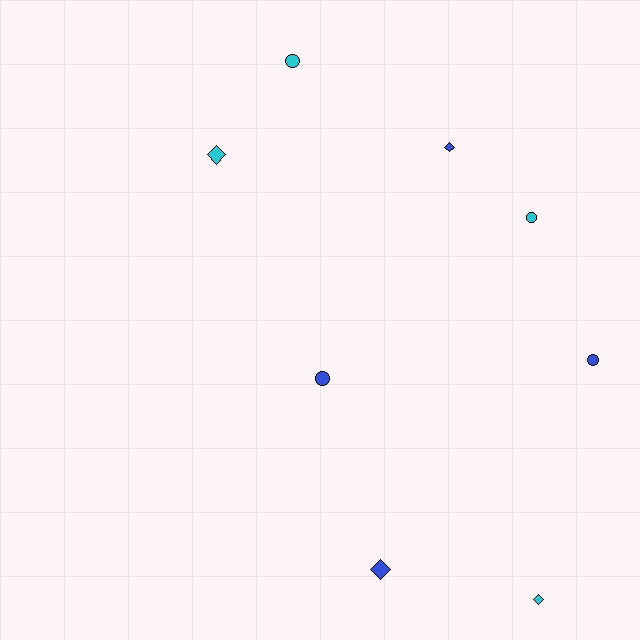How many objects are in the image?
There are 8 objects.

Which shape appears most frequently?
Circle, with 4 objects.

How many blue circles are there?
There are 2 blue circles.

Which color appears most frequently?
Cyan, with 4 objects.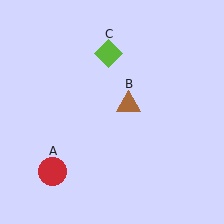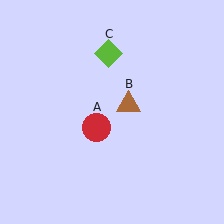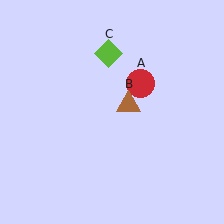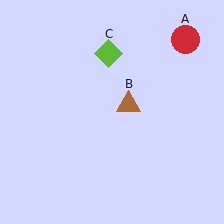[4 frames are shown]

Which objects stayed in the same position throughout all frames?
Brown triangle (object B) and lime diamond (object C) remained stationary.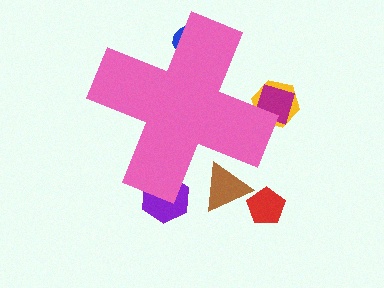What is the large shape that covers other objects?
A pink cross.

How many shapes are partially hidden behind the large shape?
5 shapes are partially hidden.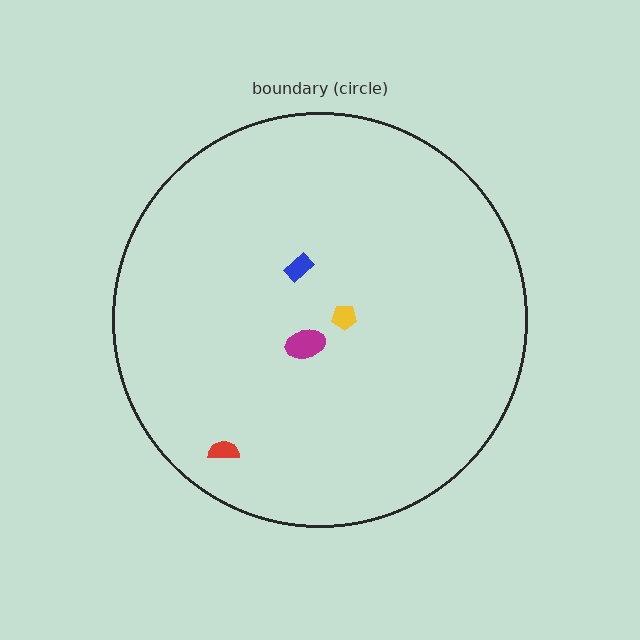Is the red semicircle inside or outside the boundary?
Inside.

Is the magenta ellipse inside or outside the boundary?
Inside.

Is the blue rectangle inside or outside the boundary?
Inside.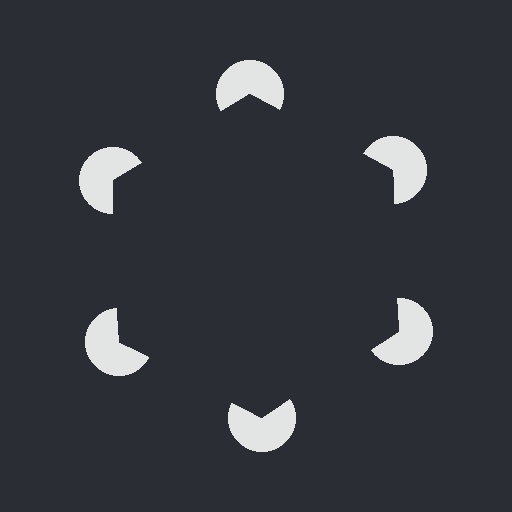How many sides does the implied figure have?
6 sides.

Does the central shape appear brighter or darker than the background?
It typically appears slightly darker than the background, even though no actual brightness change is drawn.